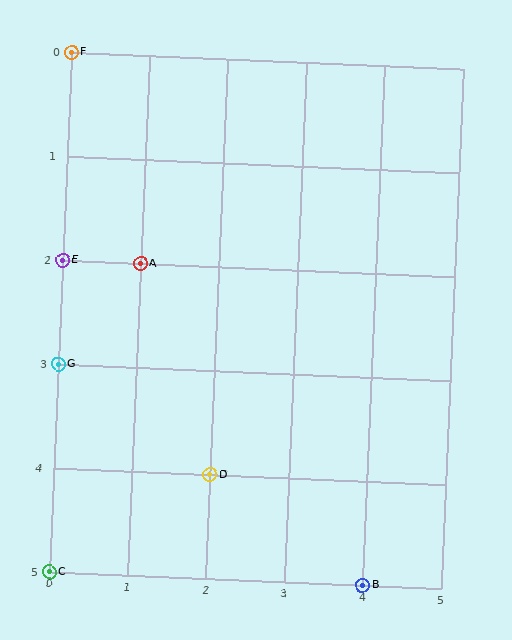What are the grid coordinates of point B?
Point B is at grid coordinates (4, 5).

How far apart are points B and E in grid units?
Points B and E are 4 columns and 3 rows apart (about 5.0 grid units diagonally).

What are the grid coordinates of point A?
Point A is at grid coordinates (1, 2).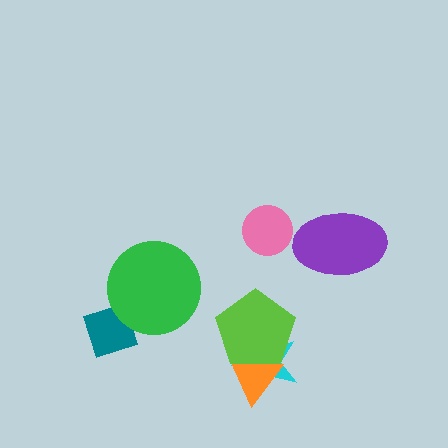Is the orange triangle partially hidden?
Yes, it is partially covered by another shape.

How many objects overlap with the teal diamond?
1 object overlaps with the teal diamond.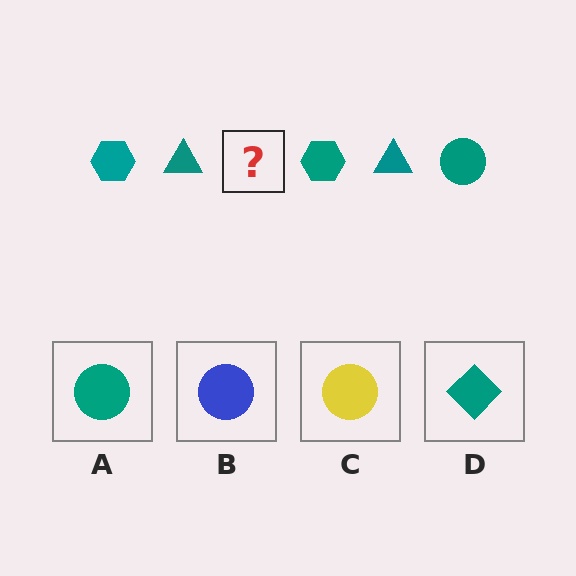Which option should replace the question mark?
Option A.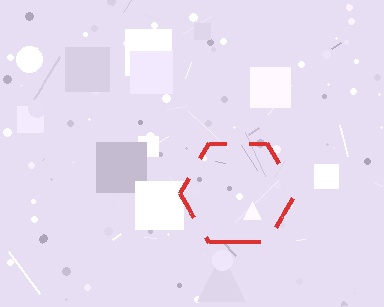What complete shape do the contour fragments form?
The contour fragments form a hexagon.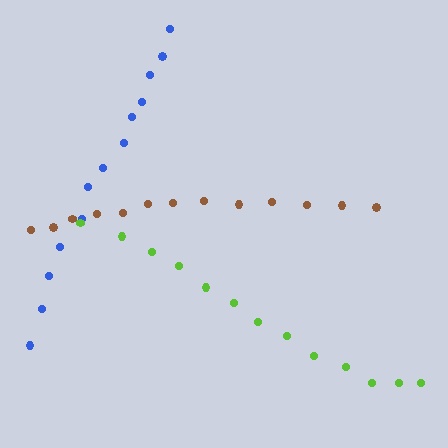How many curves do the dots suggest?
There are 3 distinct paths.